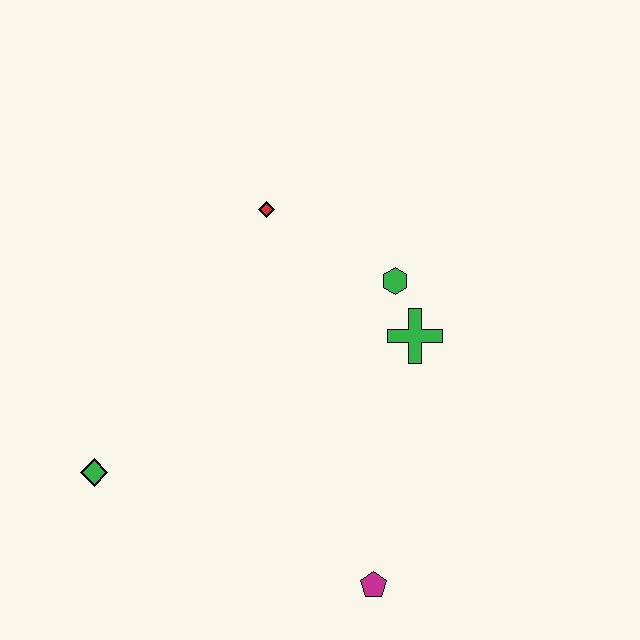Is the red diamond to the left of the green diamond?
No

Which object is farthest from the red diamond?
The magenta pentagon is farthest from the red diamond.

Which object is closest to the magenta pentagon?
The green cross is closest to the magenta pentagon.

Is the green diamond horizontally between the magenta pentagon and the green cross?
No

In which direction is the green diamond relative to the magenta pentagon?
The green diamond is to the left of the magenta pentagon.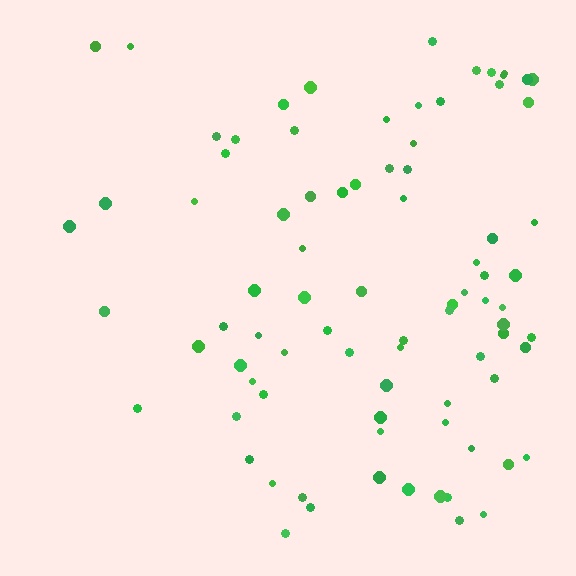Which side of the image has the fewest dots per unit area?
The left.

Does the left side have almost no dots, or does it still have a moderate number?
Still a moderate number, just noticeably fewer than the right.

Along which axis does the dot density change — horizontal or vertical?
Horizontal.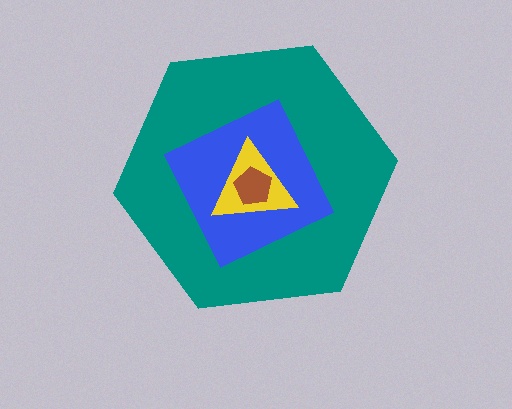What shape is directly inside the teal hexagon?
The blue square.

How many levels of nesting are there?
4.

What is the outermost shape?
The teal hexagon.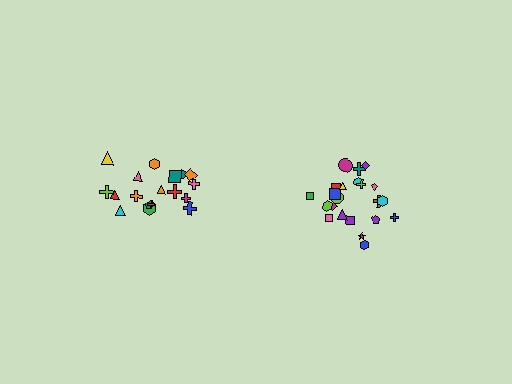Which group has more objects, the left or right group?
The right group.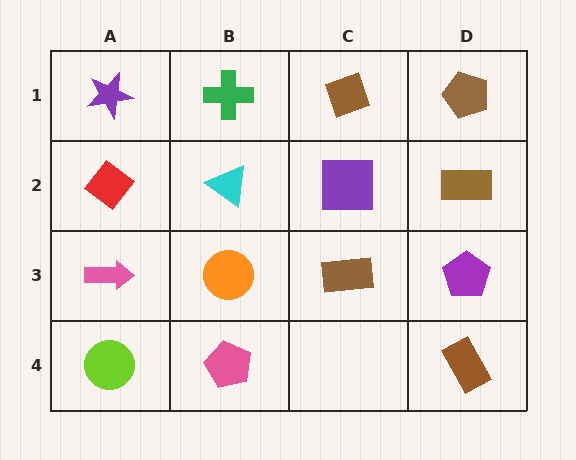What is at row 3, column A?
A pink arrow.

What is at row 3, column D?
A purple pentagon.